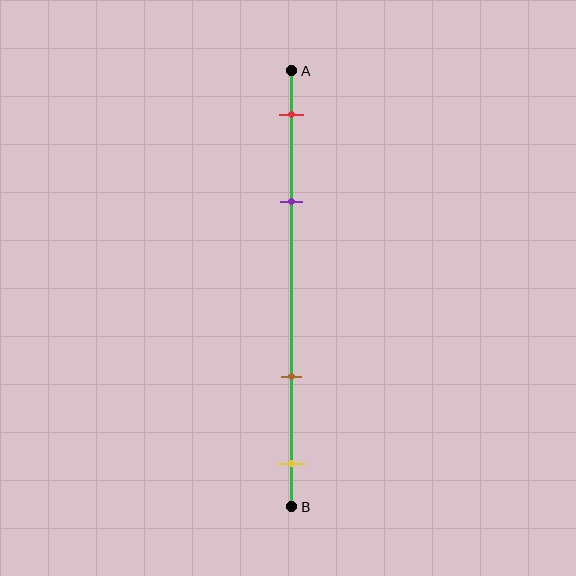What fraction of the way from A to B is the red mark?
The red mark is approximately 10% (0.1) of the way from A to B.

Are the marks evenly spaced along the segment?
No, the marks are not evenly spaced.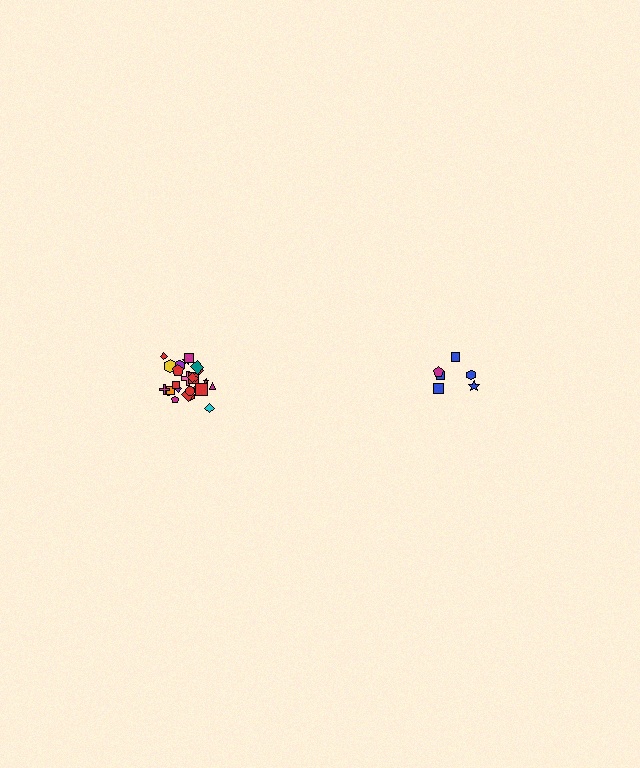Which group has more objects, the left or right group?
The left group.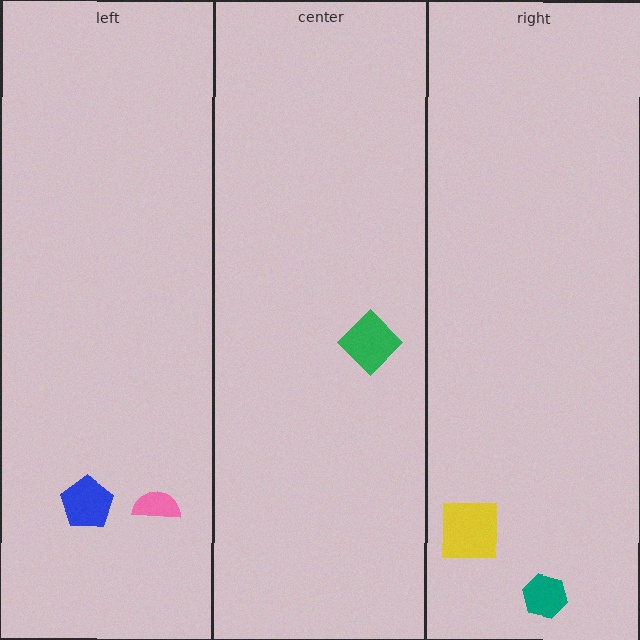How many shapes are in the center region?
1.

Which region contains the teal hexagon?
The right region.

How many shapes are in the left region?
2.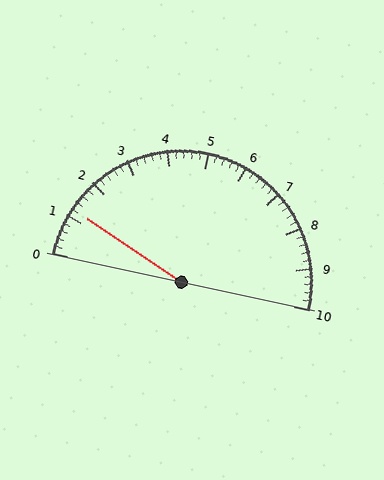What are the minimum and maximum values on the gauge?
The gauge ranges from 0 to 10.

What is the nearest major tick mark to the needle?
The nearest major tick mark is 1.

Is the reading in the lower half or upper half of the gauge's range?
The reading is in the lower half of the range (0 to 10).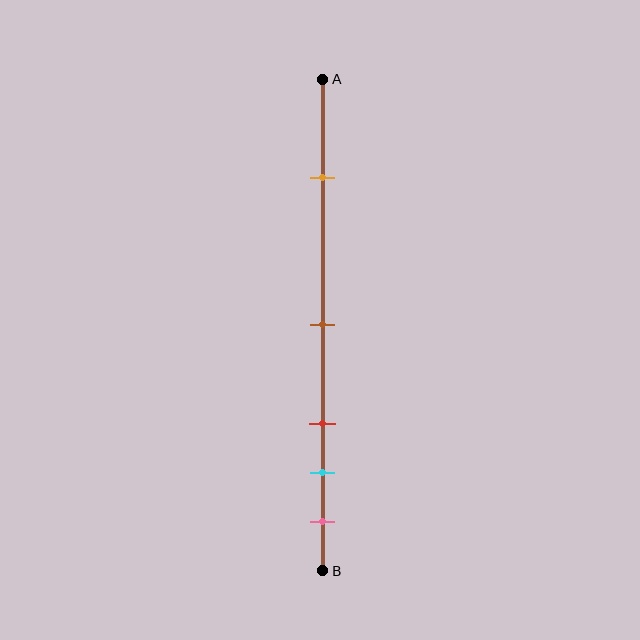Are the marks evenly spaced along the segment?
No, the marks are not evenly spaced.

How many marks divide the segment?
There are 5 marks dividing the segment.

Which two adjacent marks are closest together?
The cyan and pink marks are the closest adjacent pair.